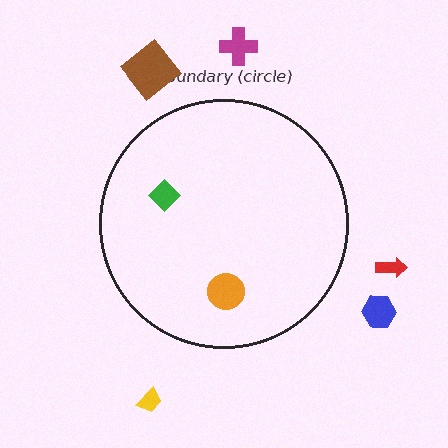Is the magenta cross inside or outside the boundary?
Outside.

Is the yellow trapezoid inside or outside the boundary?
Outside.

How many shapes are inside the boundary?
2 inside, 5 outside.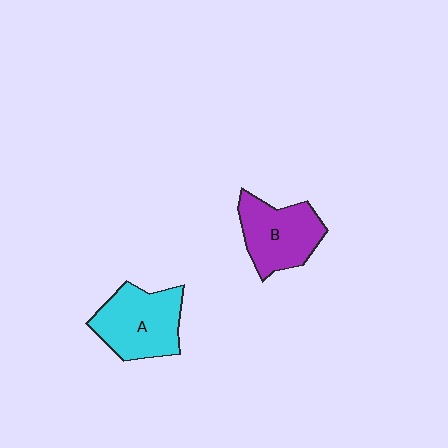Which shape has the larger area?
Shape A (cyan).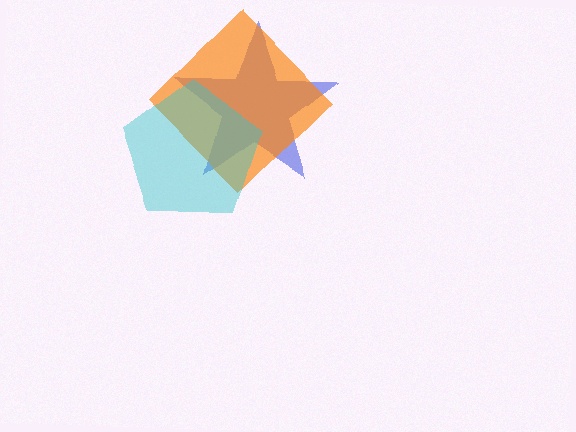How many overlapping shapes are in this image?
There are 3 overlapping shapes in the image.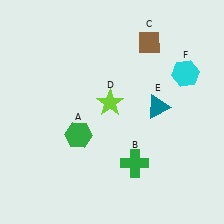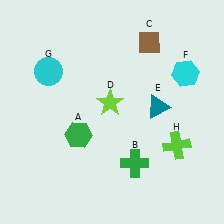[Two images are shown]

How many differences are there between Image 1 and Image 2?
There are 2 differences between the two images.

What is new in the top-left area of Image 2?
A cyan circle (G) was added in the top-left area of Image 2.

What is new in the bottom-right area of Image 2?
A lime cross (H) was added in the bottom-right area of Image 2.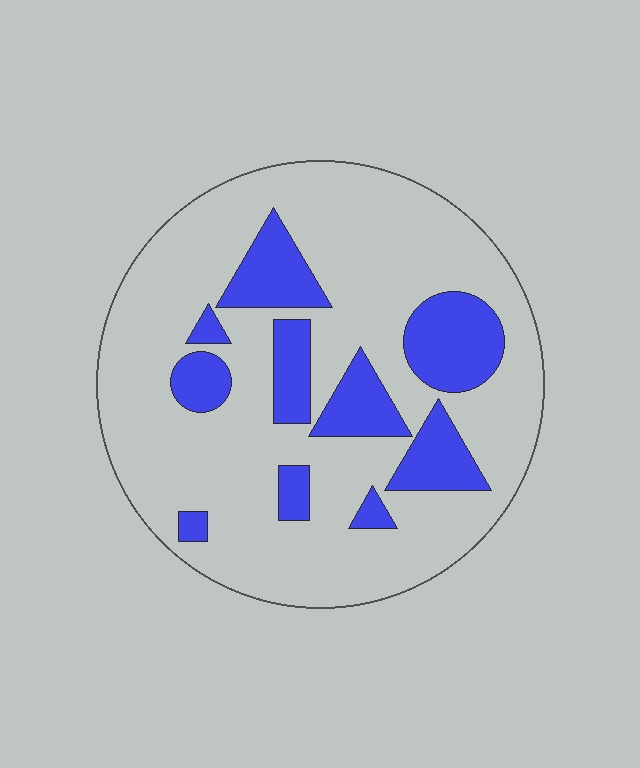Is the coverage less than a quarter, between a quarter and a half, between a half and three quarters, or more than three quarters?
Less than a quarter.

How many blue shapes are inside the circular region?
10.